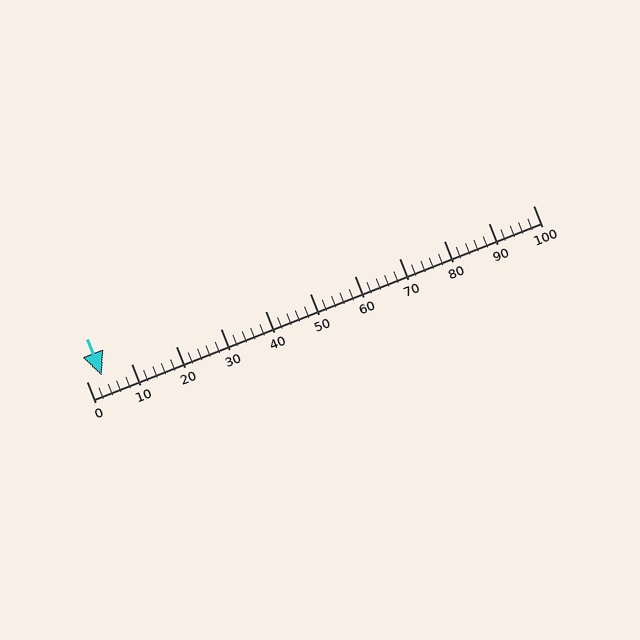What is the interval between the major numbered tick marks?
The major tick marks are spaced 10 units apart.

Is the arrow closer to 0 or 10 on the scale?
The arrow is closer to 0.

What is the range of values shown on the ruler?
The ruler shows values from 0 to 100.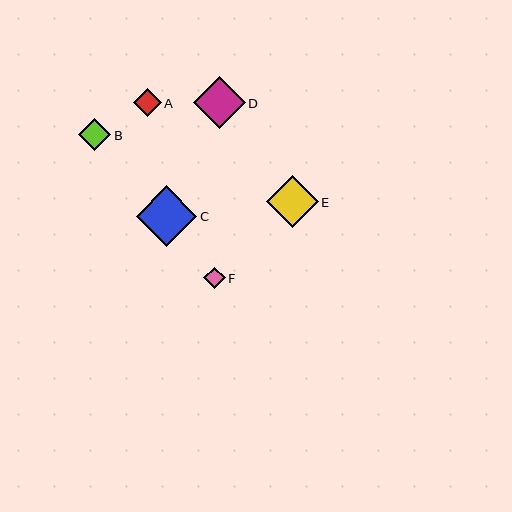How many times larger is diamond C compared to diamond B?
Diamond C is approximately 1.9 times the size of diamond B.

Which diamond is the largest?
Diamond C is the largest with a size of approximately 61 pixels.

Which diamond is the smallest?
Diamond F is the smallest with a size of approximately 21 pixels.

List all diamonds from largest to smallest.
From largest to smallest: C, E, D, B, A, F.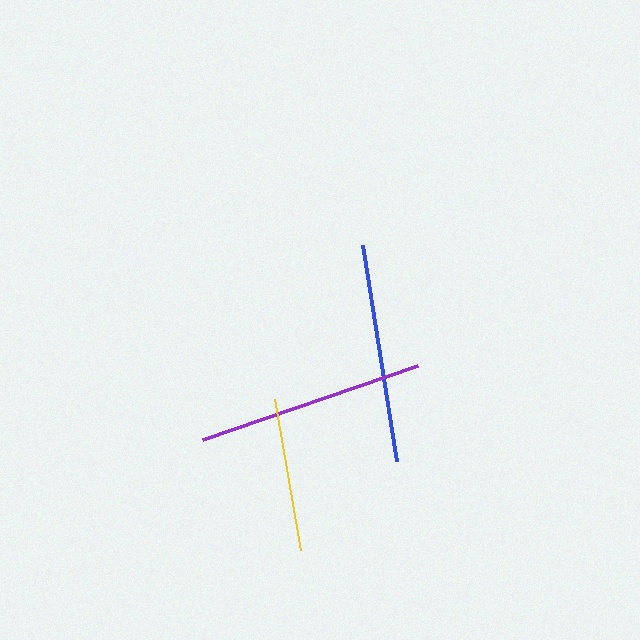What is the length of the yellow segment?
The yellow segment is approximately 154 pixels long.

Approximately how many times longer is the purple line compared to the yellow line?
The purple line is approximately 1.5 times the length of the yellow line.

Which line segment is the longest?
The purple line is the longest at approximately 228 pixels.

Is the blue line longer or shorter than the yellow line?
The blue line is longer than the yellow line.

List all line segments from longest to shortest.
From longest to shortest: purple, blue, yellow.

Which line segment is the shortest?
The yellow line is the shortest at approximately 154 pixels.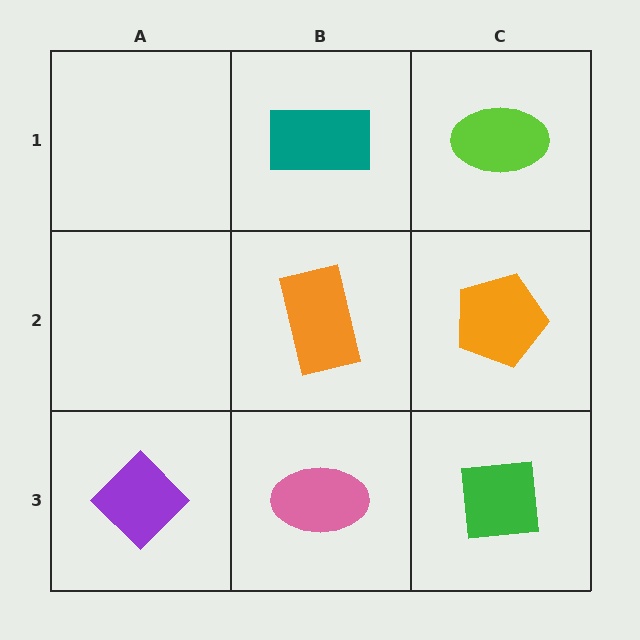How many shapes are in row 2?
2 shapes.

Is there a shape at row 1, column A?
No, that cell is empty.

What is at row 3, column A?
A purple diamond.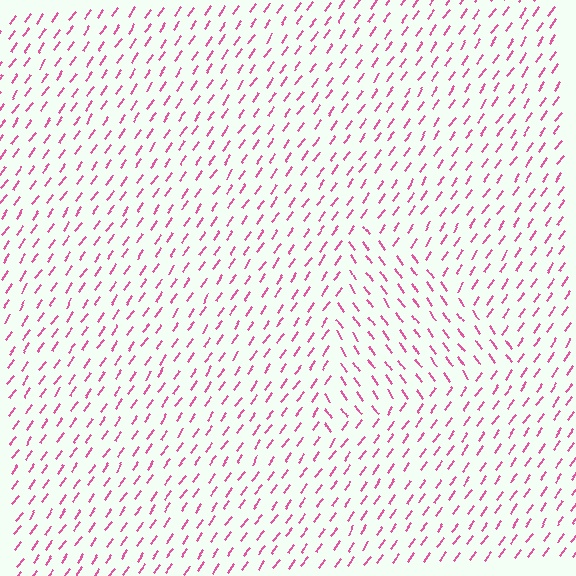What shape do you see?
I see a triangle.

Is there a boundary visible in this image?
Yes, there is a texture boundary formed by a change in line orientation.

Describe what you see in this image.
The image is filled with small pink line segments. A triangle region in the image has lines oriented differently from the surrounding lines, creating a visible texture boundary.